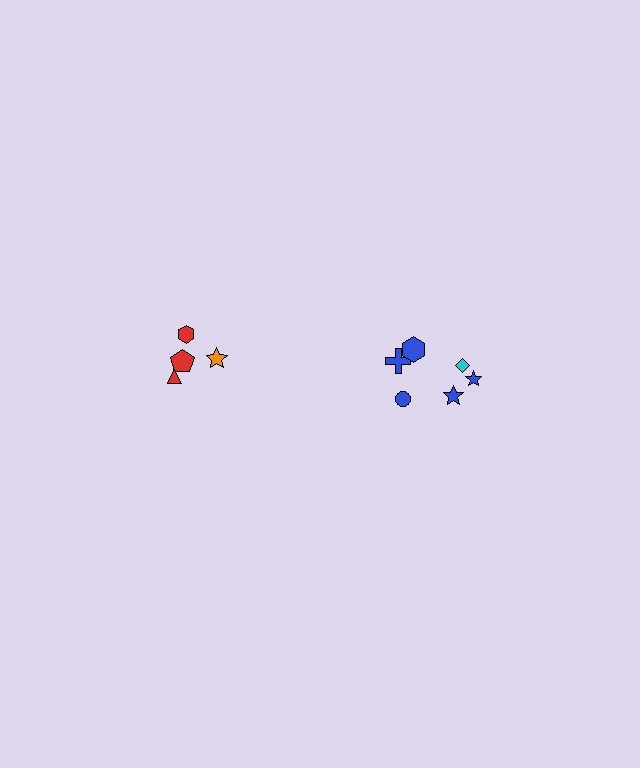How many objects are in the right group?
There are 6 objects.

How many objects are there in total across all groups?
There are 10 objects.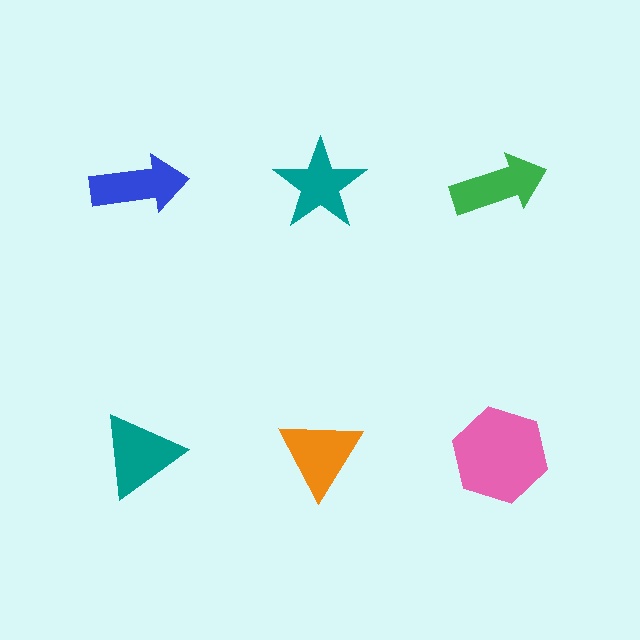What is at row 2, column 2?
An orange triangle.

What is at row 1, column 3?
A green arrow.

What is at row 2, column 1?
A teal triangle.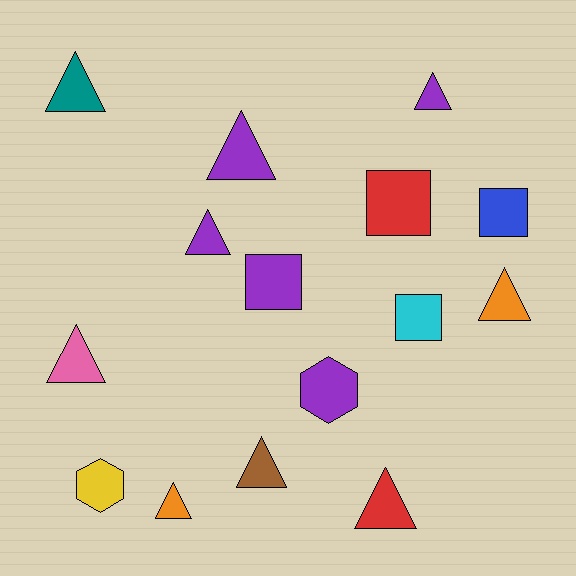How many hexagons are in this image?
There are 2 hexagons.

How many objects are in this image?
There are 15 objects.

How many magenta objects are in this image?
There are no magenta objects.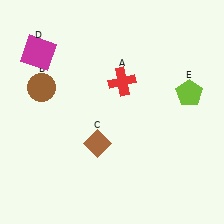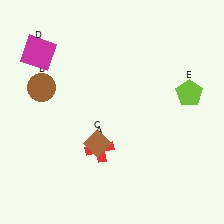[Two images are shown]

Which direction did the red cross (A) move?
The red cross (A) moved down.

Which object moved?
The red cross (A) moved down.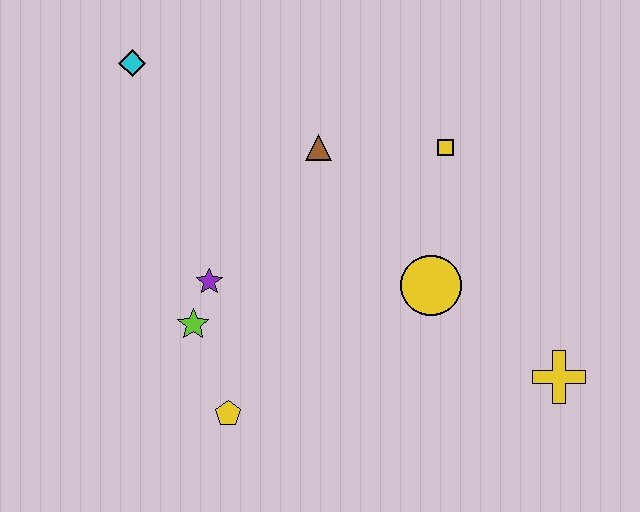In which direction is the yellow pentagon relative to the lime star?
The yellow pentagon is below the lime star.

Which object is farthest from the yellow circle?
The cyan diamond is farthest from the yellow circle.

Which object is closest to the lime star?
The purple star is closest to the lime star.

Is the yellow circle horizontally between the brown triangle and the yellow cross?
Yes